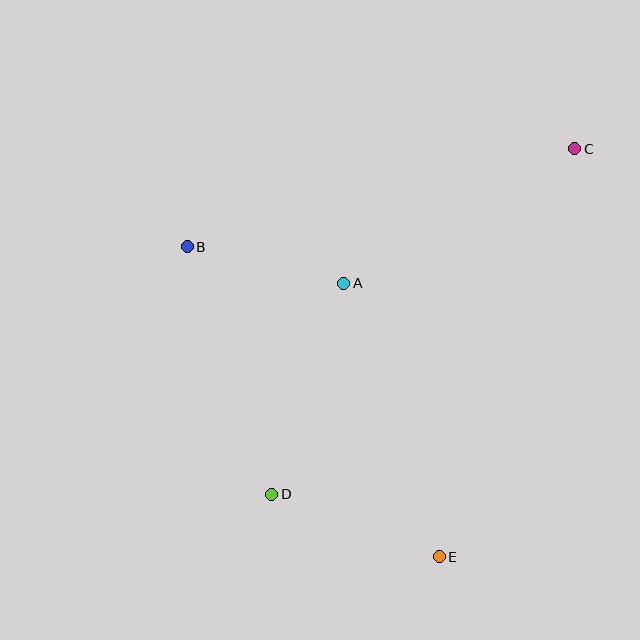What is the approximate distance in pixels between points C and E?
The distance between C and E is approximately 430 pixels.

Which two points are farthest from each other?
Points C and D are farthest from each other.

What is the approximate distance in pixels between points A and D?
The distance between A and D is approximately 223 pixels.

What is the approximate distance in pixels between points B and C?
The distance between B and C is approximately 400 pixels.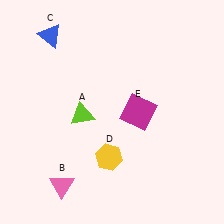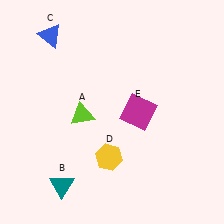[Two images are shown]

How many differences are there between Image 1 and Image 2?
There is 1 difference between the two images.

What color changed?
The triangle (B) changed from pink in Image 1 to teal in Image 2.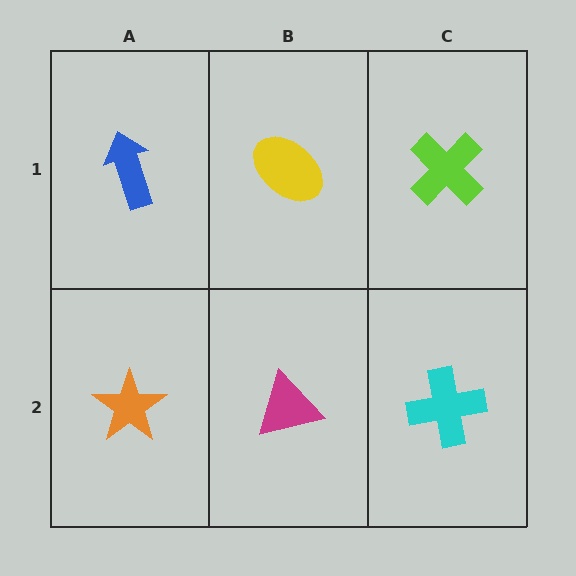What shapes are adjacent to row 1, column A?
An orange star (row 2, column A), a yellow ellipse (row 1, column B).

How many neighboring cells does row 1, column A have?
2.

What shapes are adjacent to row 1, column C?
A cyan cross (row 2, column C), a yellow ellipse (row 1, column B).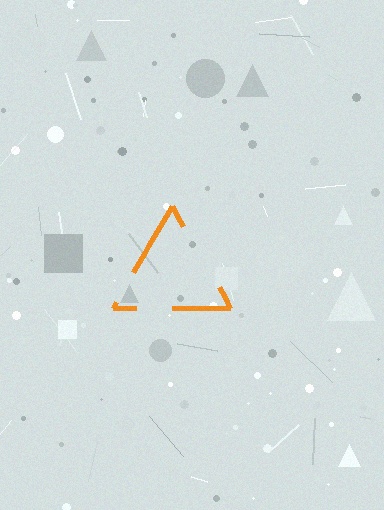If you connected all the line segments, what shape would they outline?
They would outline a triangle.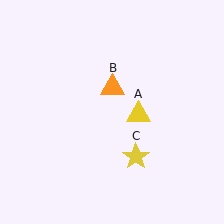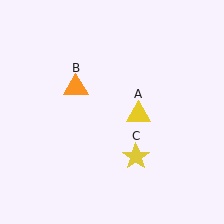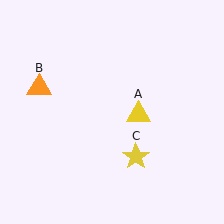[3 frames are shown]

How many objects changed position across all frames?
1 object changed position: orange triangle (object B).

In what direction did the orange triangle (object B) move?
The orange triangle (object B) moved left.